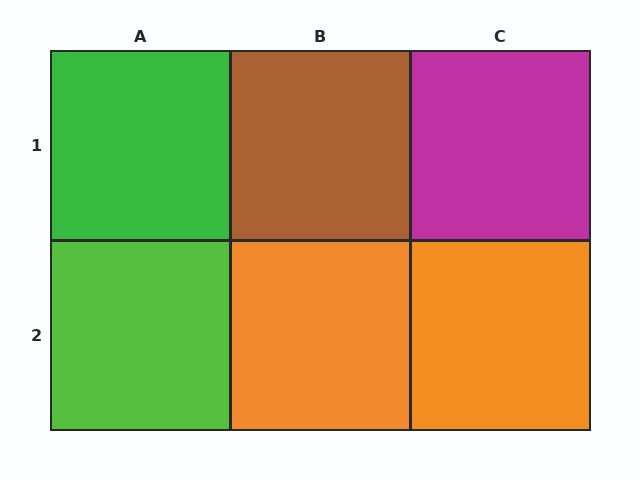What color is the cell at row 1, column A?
Green.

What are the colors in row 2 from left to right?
Lime, orange, orange.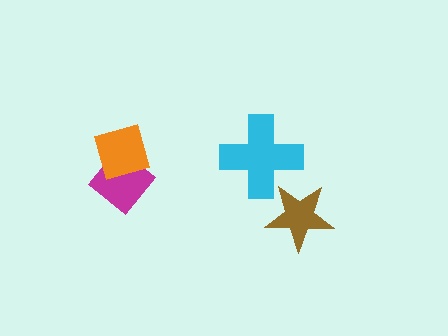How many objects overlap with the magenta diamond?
1 object overlaps with the magenta diamond.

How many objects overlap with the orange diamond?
1 object overlaps with the orange diamond.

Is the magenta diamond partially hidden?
Yes, it is partially covered by another shape.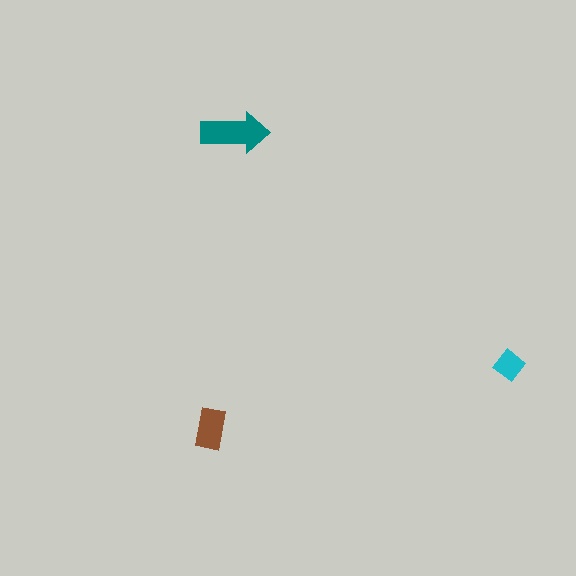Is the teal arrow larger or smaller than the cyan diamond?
Larger.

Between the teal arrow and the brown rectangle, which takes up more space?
The teal arrow.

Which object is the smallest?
The cyan diamond.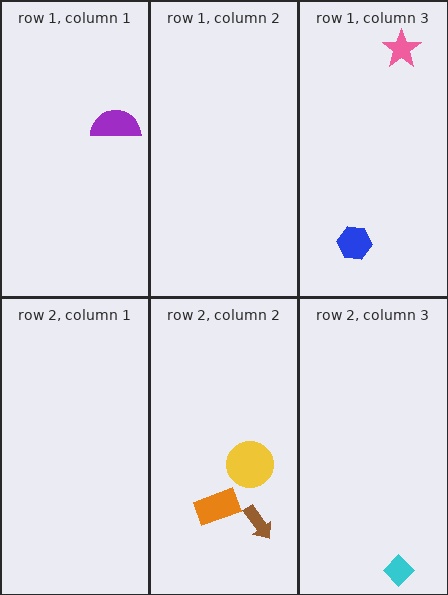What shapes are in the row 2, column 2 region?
The orange rectangle, the yellow circle, the brown arrow.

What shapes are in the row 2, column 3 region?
The cyan diamond.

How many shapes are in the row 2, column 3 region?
1.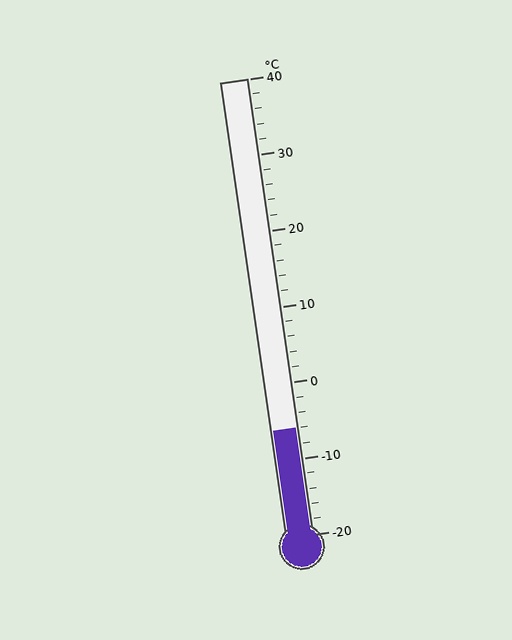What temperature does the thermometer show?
The thermometer shows approximately -6°C.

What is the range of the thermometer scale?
The thermometer scale ranges from -20°C to 40°C.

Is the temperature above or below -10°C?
The temperature is above -10°C.